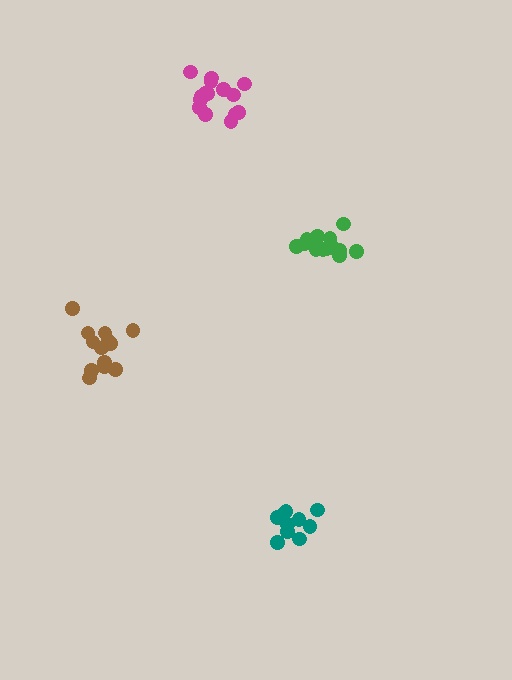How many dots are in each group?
Group 1: 14 dots, Group 2: 10 dots, Group 3: 14 dots, Group 4: 15 dots (53 total).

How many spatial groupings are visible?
There are 4 spatial groupings.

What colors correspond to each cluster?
The clusters are colored: brown, teal, green, magenta.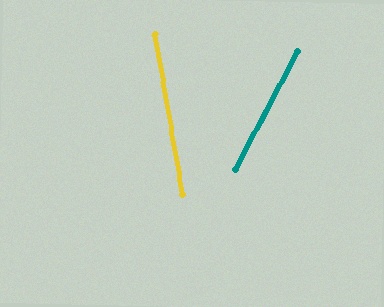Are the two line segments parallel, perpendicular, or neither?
Neither parallel nor perpendicular — they differ by about 38°.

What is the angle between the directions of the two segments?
Approximately 38 degrees.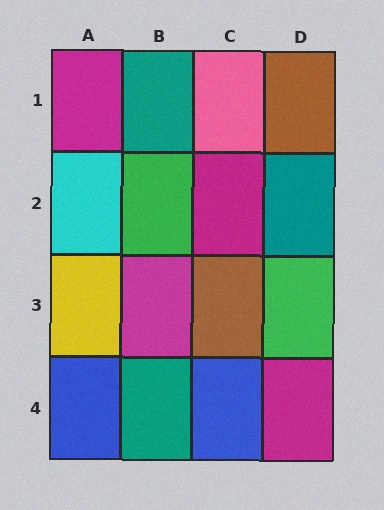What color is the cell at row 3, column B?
Magenta.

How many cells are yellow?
1 cell is yellow.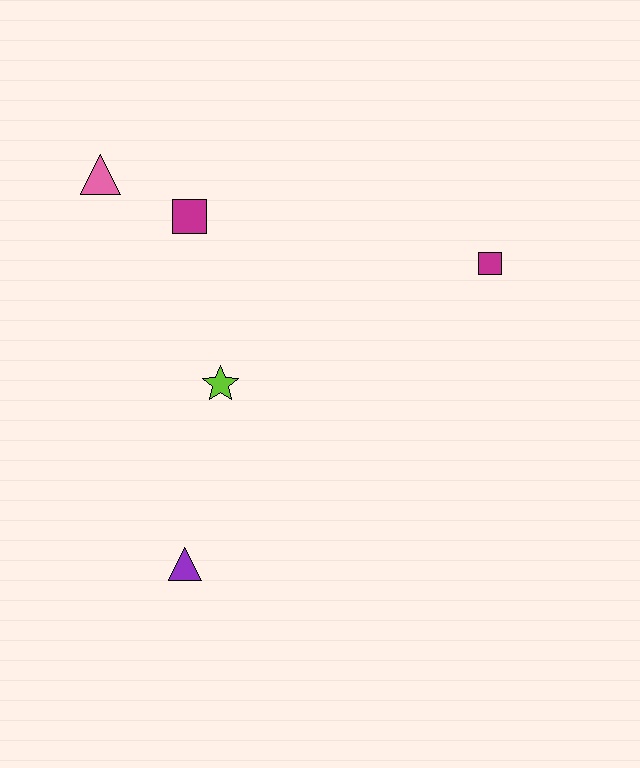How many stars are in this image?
There is 1 star.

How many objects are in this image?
There are 5 objects.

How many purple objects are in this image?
There is 1 purple object.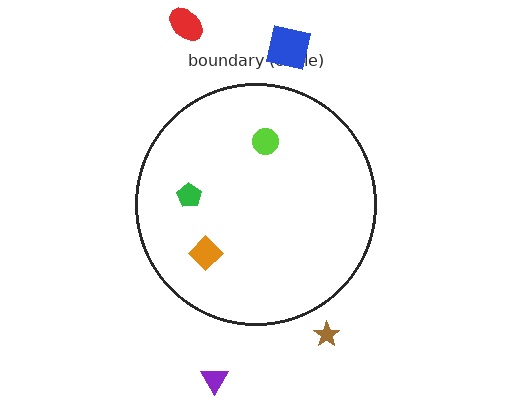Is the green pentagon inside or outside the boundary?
Inside.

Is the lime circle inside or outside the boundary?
Inside.